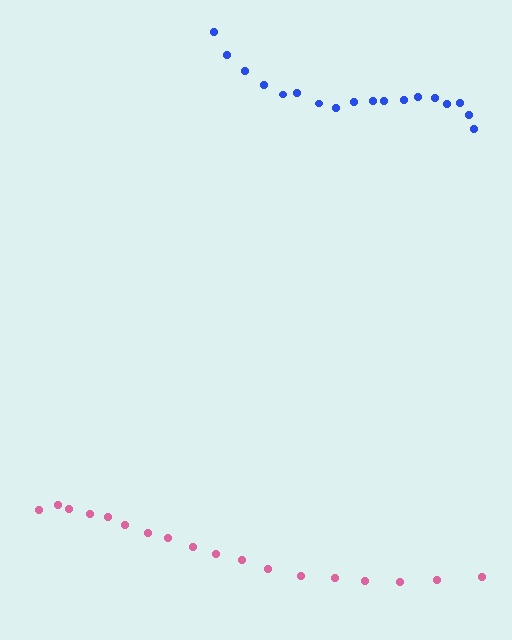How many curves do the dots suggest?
There are 2 distinct paths.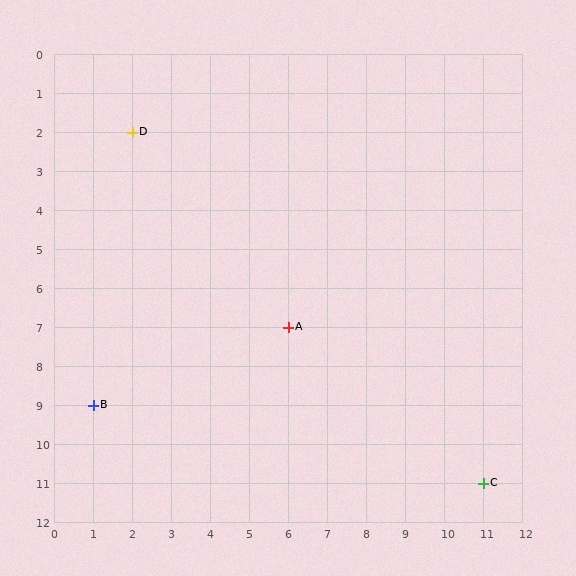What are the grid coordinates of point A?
Point A is at grid coordinates (6, 7).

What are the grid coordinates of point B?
Point B is at grid coordinates (1, 9).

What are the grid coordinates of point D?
Point D is at grid coordinates (2, 2).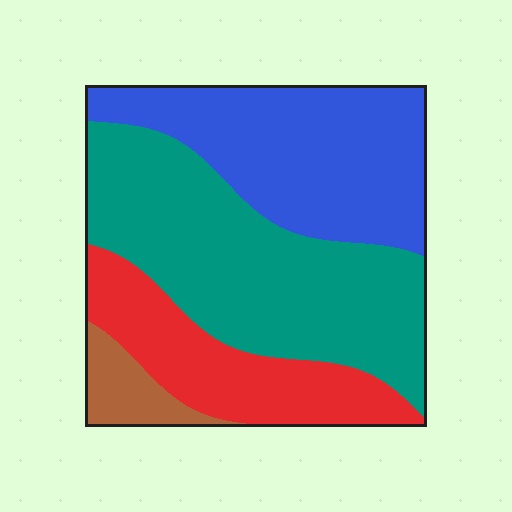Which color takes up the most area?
Teal, at roughly 40%.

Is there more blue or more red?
Blue.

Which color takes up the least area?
Brown, at roughly 5%.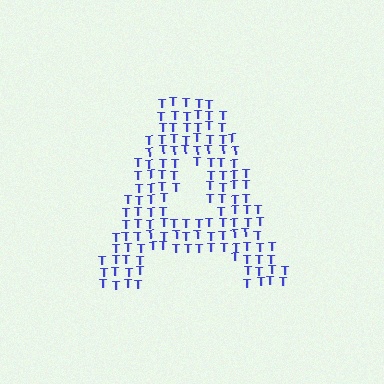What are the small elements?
The small elements are letter T's.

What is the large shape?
The large shape is the letter A.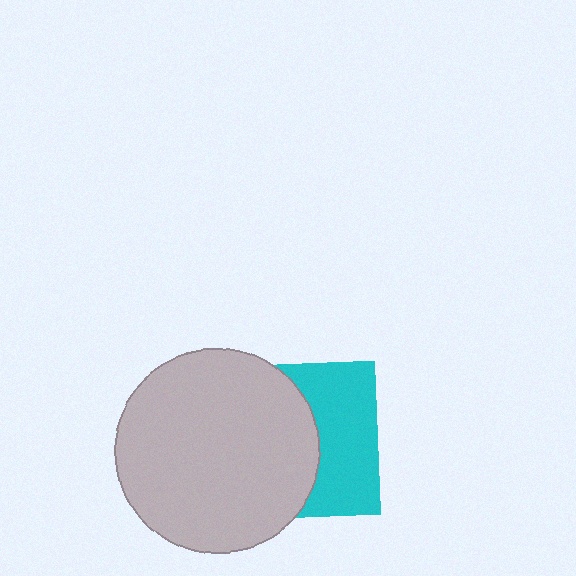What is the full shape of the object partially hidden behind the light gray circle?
The partially hidden object is a cyan square.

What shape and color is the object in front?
The object in front is a light gray circle.